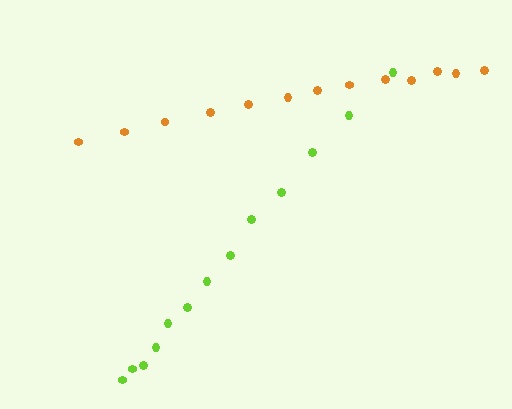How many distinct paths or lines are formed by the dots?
There are 2 distinct paths.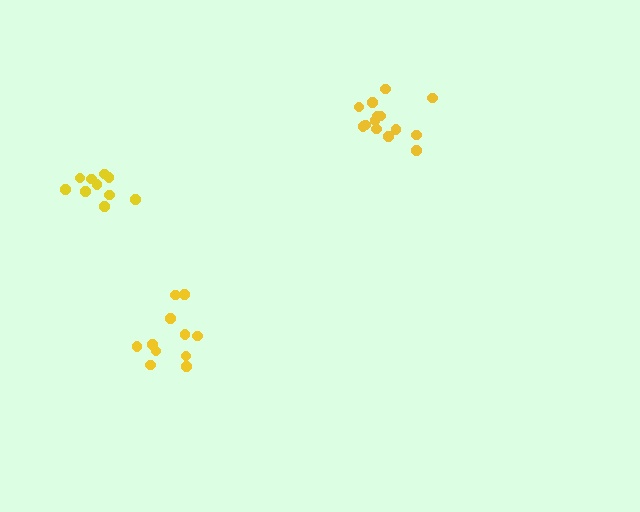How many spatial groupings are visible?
There are 3 spatial groupings.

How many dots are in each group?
Group 1: 11 dots, Group 2: 11 dots, Group 3: 14 dots (36 total).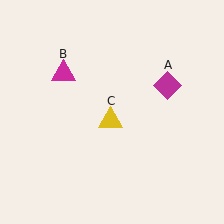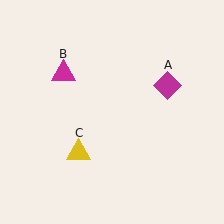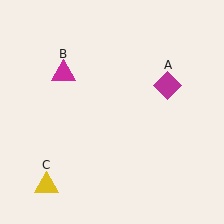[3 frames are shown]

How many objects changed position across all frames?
1 object changed position: yellow triangle (object C).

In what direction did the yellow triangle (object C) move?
The yellow triangle (object C) moved down and to the left.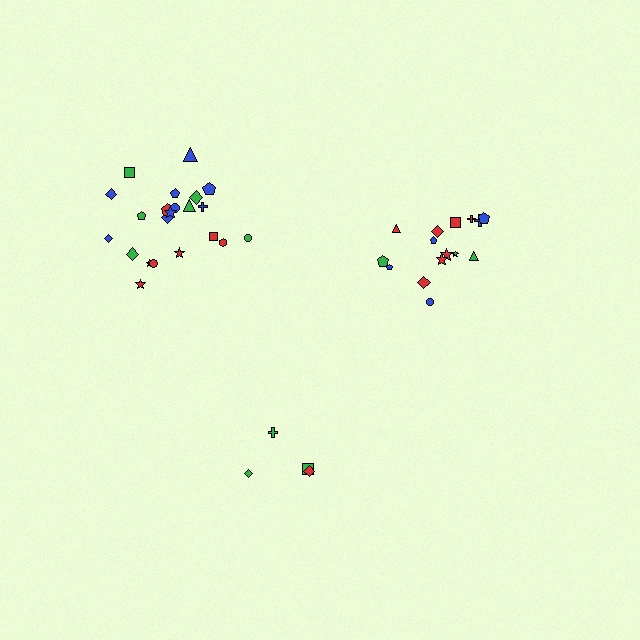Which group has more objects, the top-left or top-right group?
The top-left group.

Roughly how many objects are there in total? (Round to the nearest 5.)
Roughly 40 objects in total.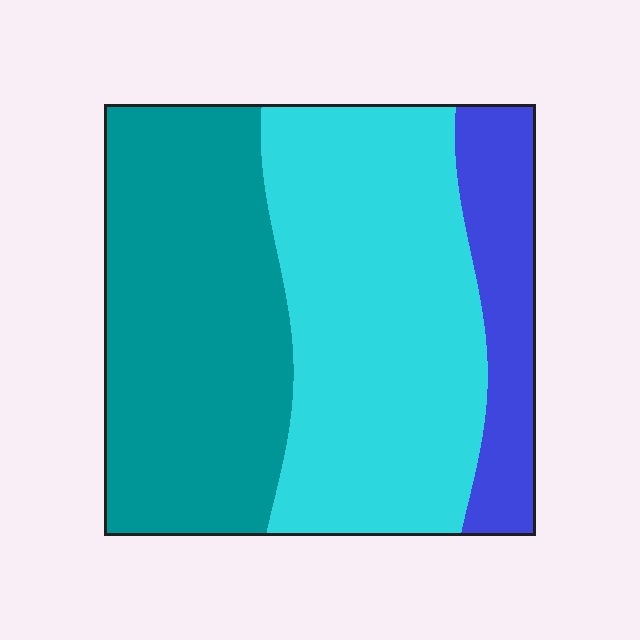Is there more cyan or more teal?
Cyan.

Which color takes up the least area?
Blue, at roughly 15%.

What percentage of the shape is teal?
Teal covers 40% of the shape.